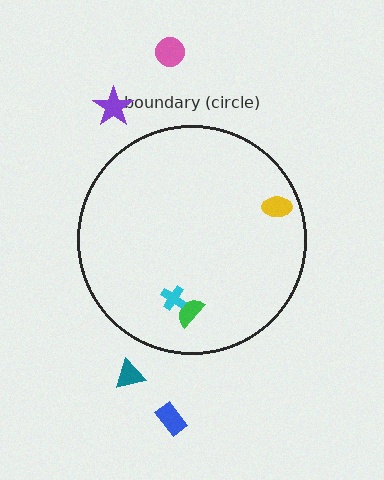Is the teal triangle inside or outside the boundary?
Outside.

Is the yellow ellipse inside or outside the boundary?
Inside.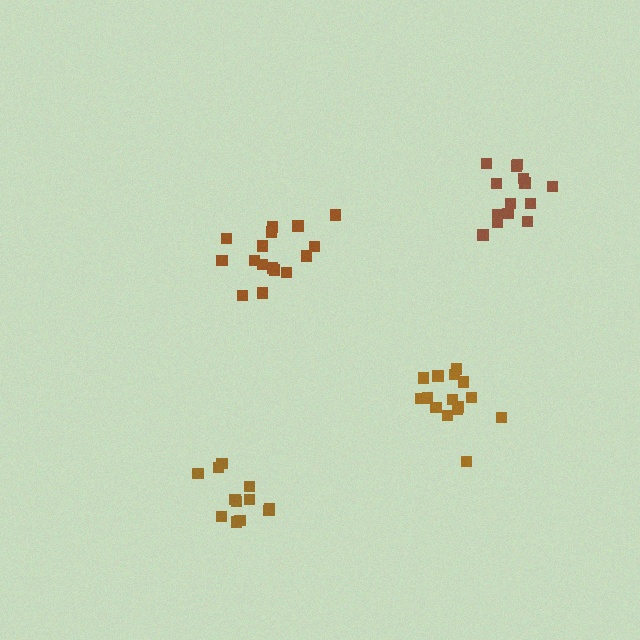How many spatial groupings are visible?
There are 4 spatial groupings.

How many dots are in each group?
Group 1: 12 dots, Group 2: 16 dots, Group 3: 15 dots, Group 4: 14 dots (57 total).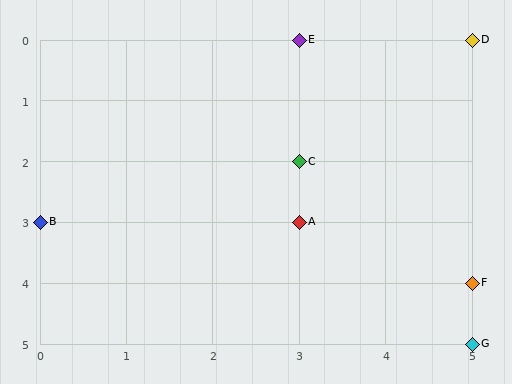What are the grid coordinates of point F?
Point F is at grid coordinates (5, 4).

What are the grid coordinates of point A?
Point A is at grid coordinates (3, 3).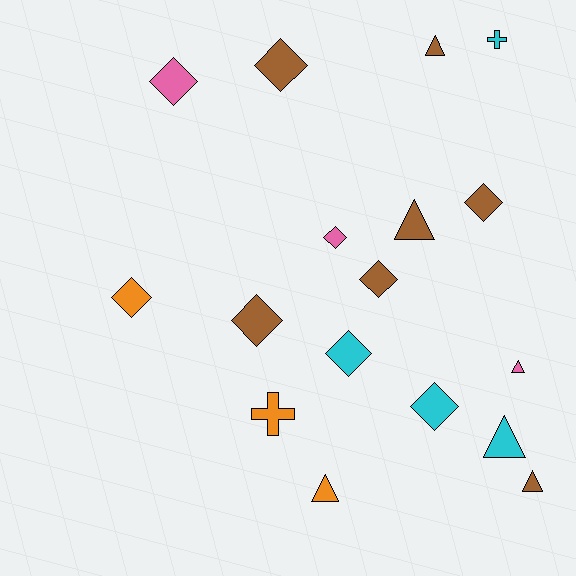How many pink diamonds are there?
There are 2 pink diamonds.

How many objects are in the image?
There are 17 objects.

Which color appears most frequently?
Brown, with 7 objects.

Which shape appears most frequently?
Diamond, with 9 objects.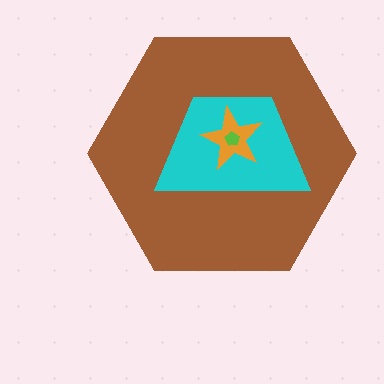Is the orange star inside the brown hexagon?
Yes.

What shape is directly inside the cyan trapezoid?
The orange star.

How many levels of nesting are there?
4.